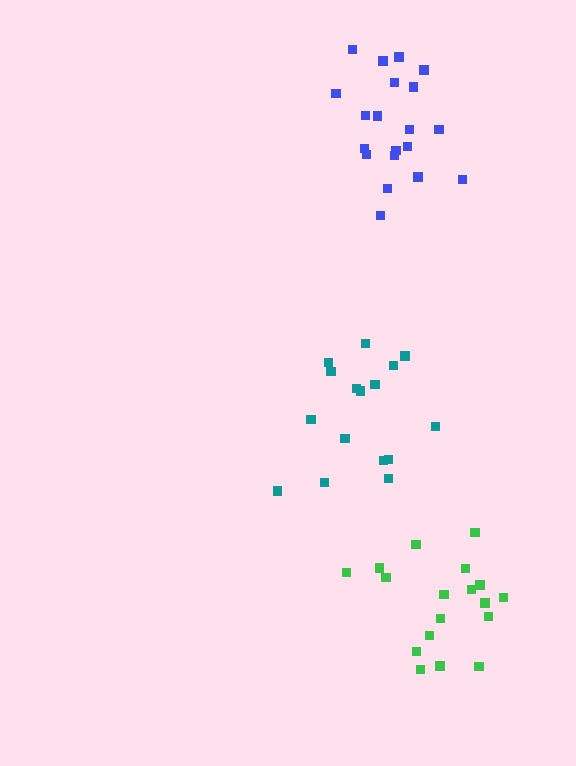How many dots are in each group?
Group 1: 16 dots, Group 2: 18 dots, Group 3: 20 dots (54 total).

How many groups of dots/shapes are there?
There are 3 groups.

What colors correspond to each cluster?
The clusters are colored: teal, green, blue.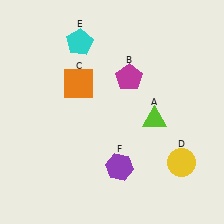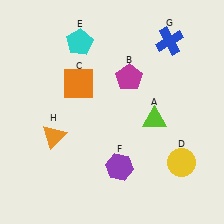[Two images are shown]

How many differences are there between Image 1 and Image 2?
There are 2 differences between the two images.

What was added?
A blue cross (G), an orange triangle (H) were added in Image 2.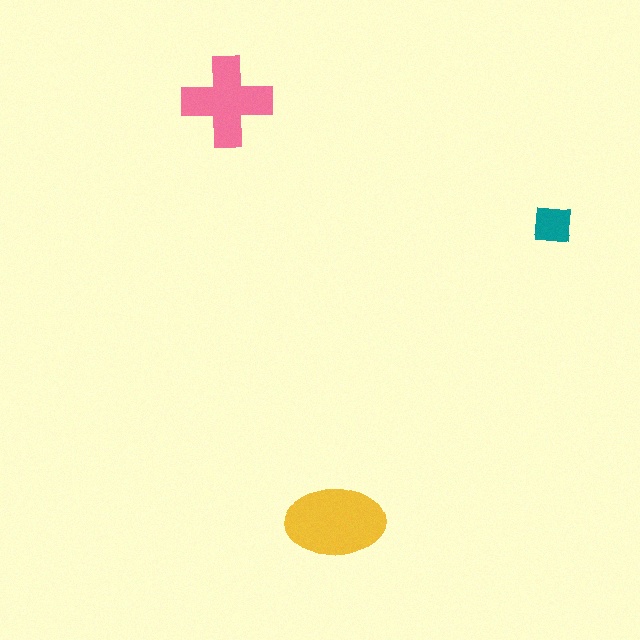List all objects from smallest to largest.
The teal square, the pink cross, the yellow ellipse.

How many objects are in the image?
There are 3 objects in the image.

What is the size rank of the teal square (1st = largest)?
3rd.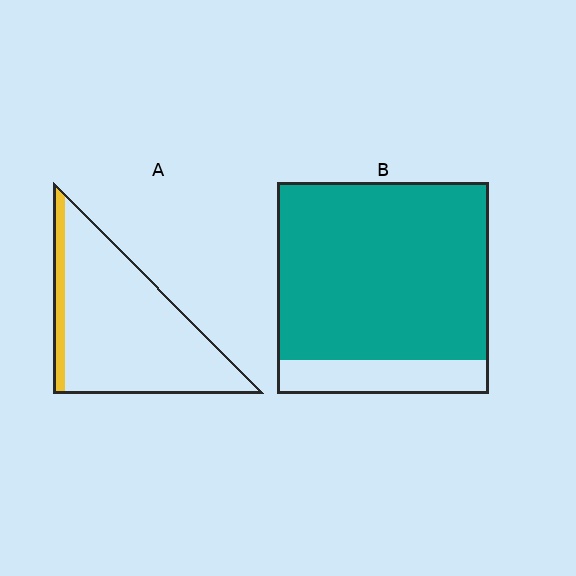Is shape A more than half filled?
No.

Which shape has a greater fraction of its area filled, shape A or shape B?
Shape B.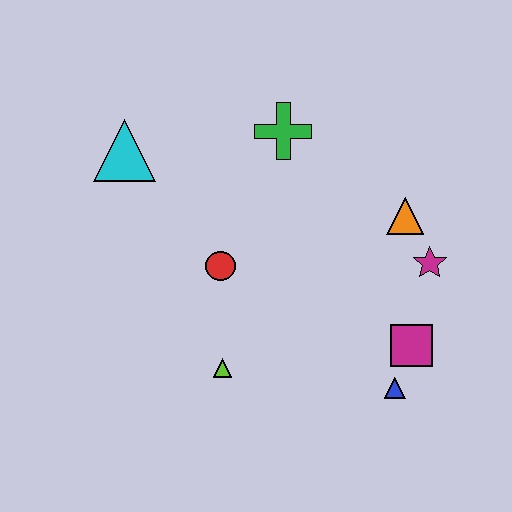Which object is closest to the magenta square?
The blue triangle is closest to the magenta square.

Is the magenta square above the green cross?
No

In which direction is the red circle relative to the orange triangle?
The red circle is to the left of the orange triangle.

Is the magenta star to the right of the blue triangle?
Yes